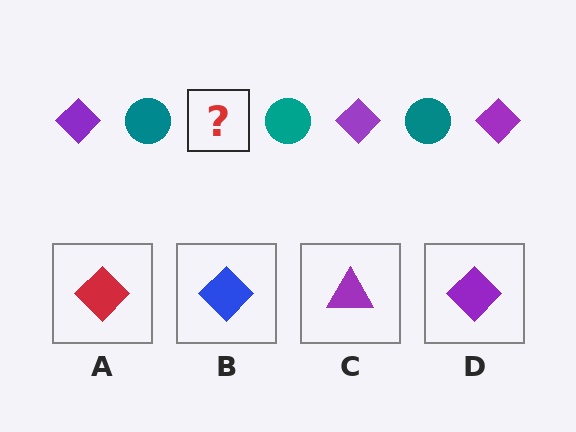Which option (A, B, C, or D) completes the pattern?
D.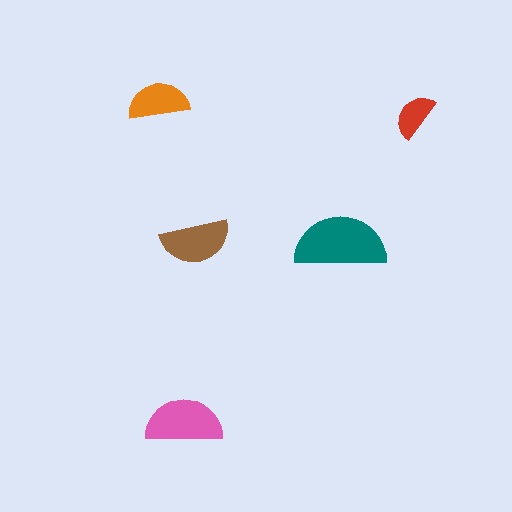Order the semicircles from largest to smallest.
the teal one, the pink one, the brown one, the orange one, the red one.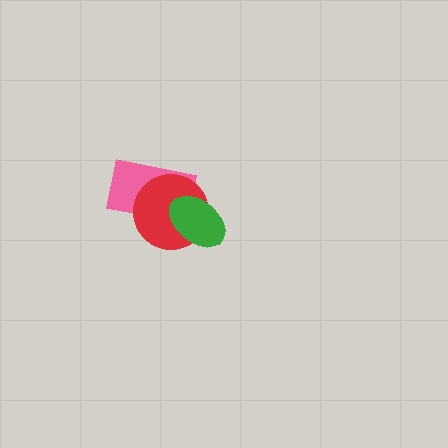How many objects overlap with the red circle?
2 objects overlap with the red circle.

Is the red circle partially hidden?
Yes, it is partially covered by another shape.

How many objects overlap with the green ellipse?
2 objects overlap with the green ellipse.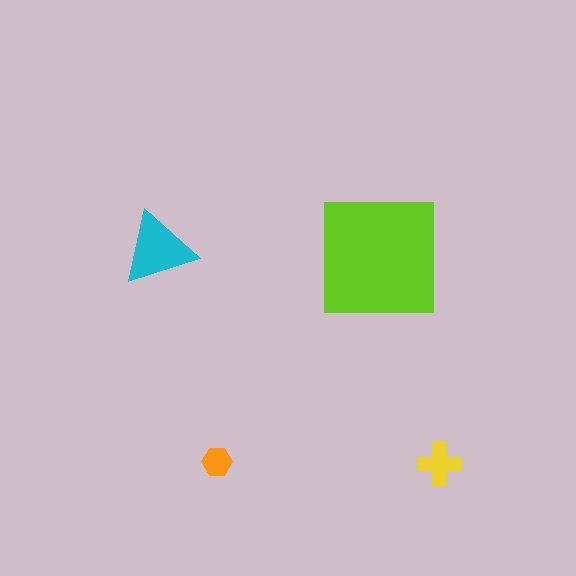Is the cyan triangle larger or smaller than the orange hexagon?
Larger.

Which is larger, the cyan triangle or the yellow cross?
The cyan triangle.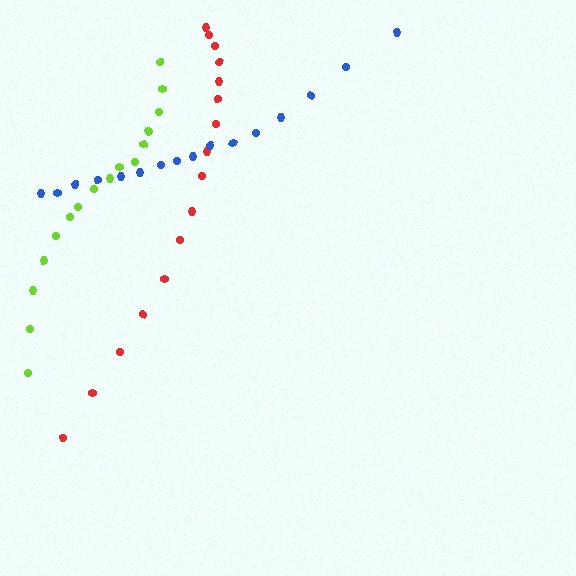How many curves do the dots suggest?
There are 3 distinct paths.